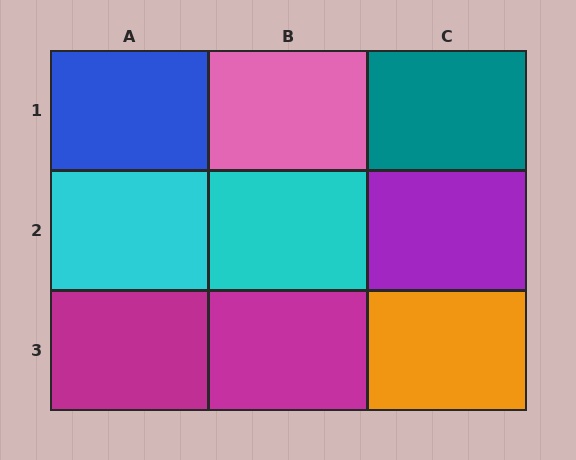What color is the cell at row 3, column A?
Magenta.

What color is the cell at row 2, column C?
Purple.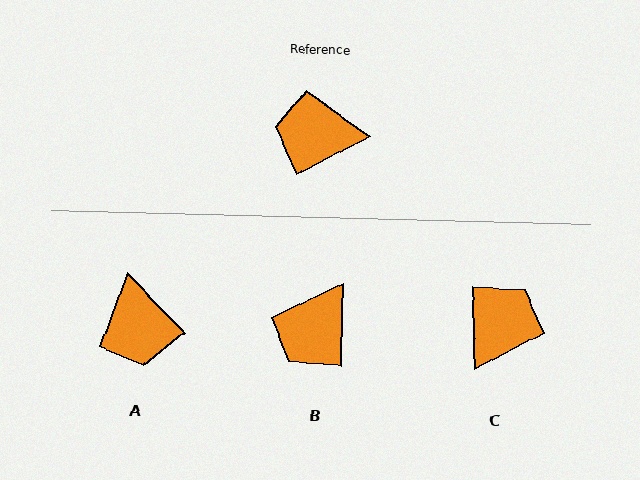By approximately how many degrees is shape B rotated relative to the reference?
Approximately 61 degrees counter-clockwise.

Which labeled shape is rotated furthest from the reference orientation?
C, about 116 degrees away.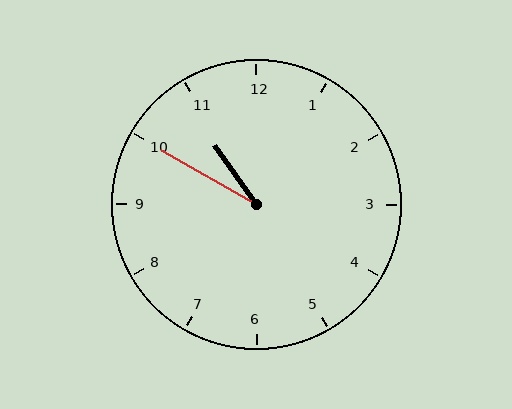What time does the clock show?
10:50.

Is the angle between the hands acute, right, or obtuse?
It is acute.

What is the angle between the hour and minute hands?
Approximately 25 degrees.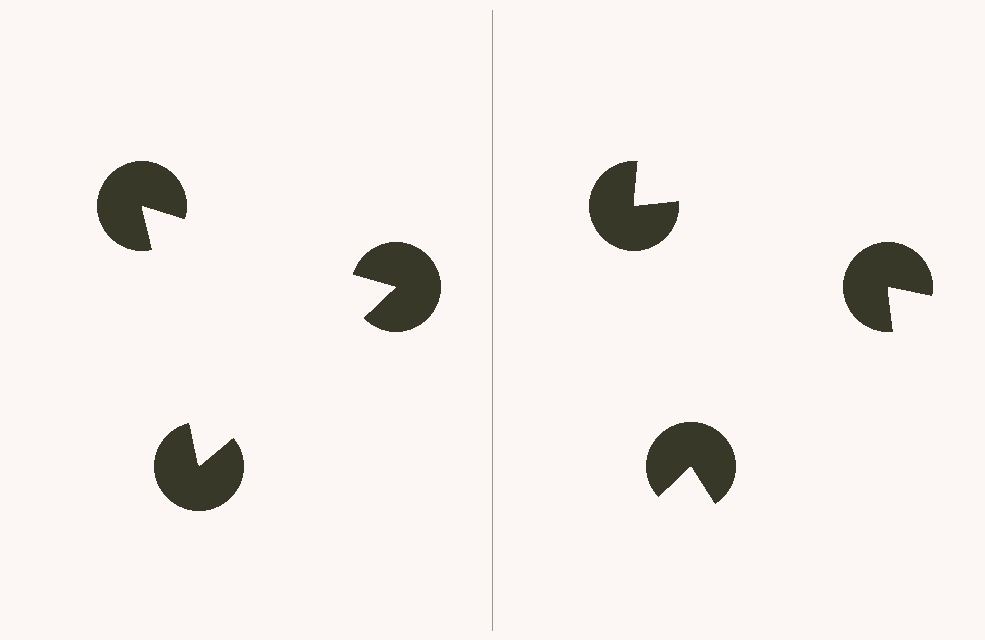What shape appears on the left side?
An illusory triangle.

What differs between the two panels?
The pac-man discs are positioned identically on both sides; only the wedge orientations differ. On the left they align to a triangle; on the right they are misaligned.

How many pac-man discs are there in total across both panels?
6 — 3 on each side.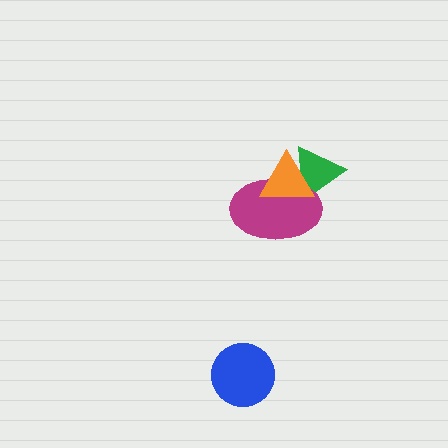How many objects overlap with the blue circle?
0 objects overlap with the blue circle.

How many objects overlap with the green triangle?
2 objects overlap with the green triangle.